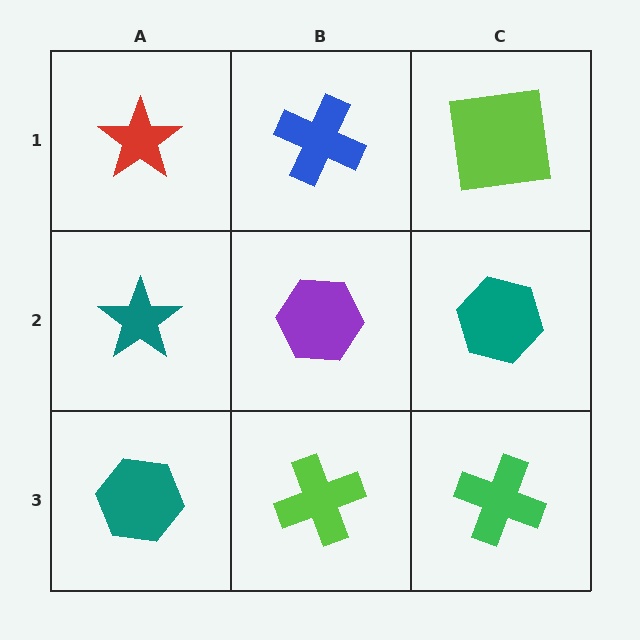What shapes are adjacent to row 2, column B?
A blue cross (row 1, column B), a lime cross (row 3, column B), a teal star (row 2, column A), a teal hexagon (row 2, column C).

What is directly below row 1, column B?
A purple hexagon.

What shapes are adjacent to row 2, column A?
A red star (row 1, column A), a teal hexagon (row 3, column A), a purple hexagon (row 2, column B).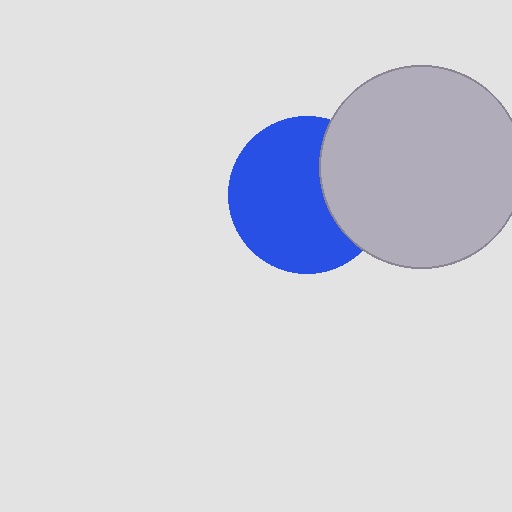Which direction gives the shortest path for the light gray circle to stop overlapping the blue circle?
Moving right gives the shortest separation.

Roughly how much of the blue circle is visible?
Most of it is visible (roughly 70%).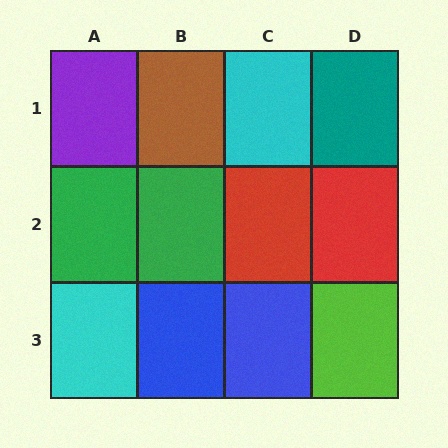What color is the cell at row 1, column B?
Brown.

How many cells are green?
2 cells are green.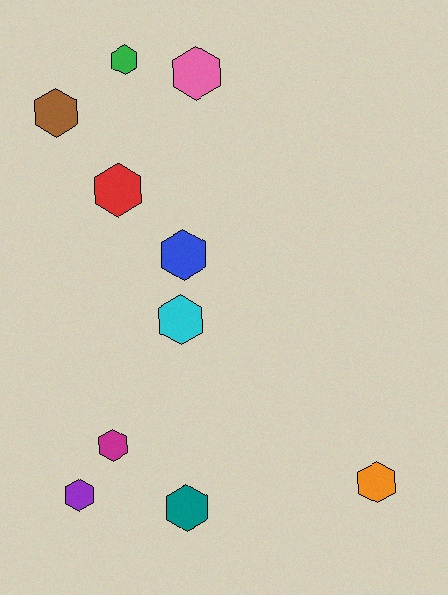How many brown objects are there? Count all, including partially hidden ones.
There is 1 brown object.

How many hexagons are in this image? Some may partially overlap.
There are 10 hexagons.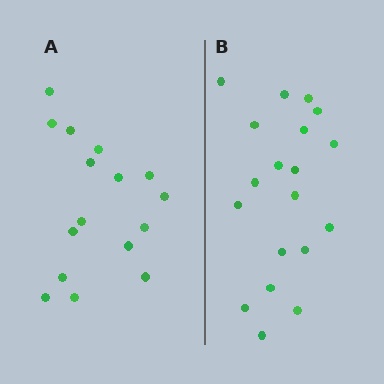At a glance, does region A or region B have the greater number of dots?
Region B (the right region) has more dots.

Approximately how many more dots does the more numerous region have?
Region B has just a few more — roughly 2 or 3 more dots than region A.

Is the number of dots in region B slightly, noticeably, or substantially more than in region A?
Region B has only slightly more — the two regions are fairly close. The ratio is roughly 1.2 to 1.